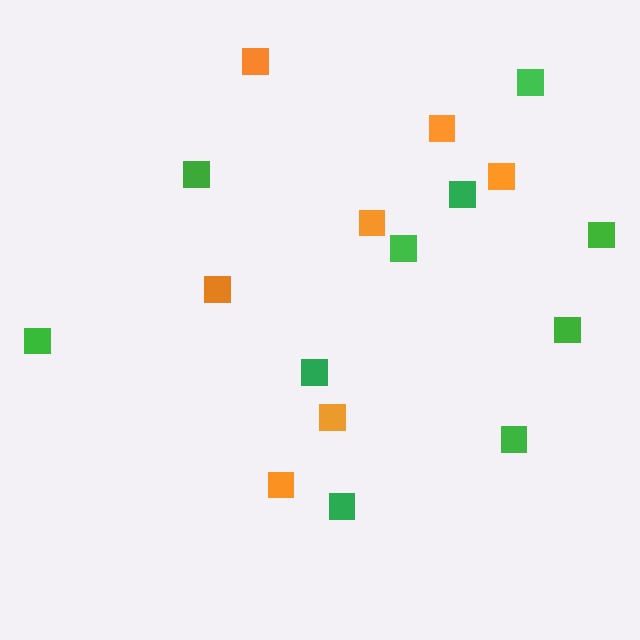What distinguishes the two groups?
There are 2 groups: one group of green squares (10) and one group of orange squares (7).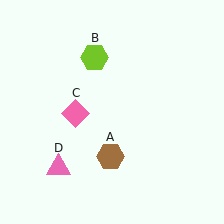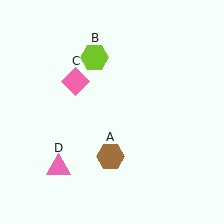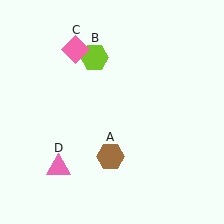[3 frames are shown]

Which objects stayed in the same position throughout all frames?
Brown hexagon (object A) and lime hexagon (object B) and pink triangle (object D) remained stationary.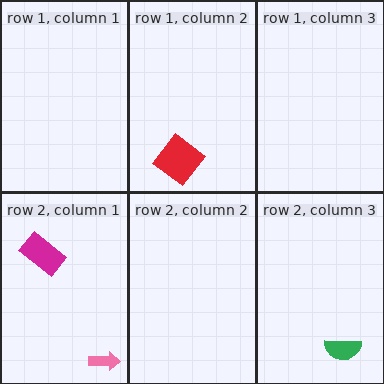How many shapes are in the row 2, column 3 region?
1.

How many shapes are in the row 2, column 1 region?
2.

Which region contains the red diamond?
The row 1, column 2 region.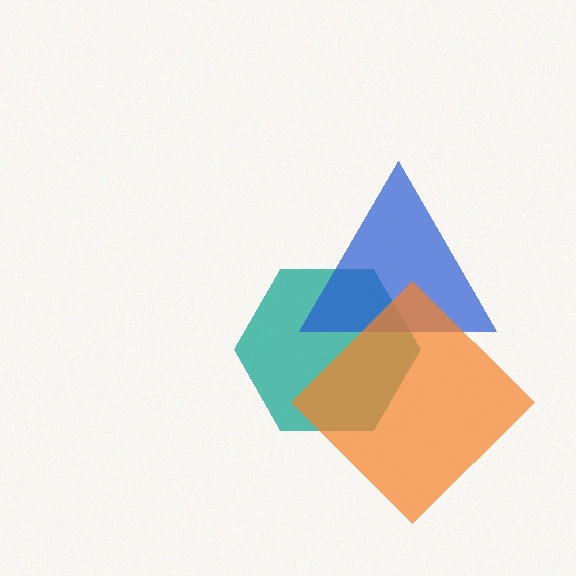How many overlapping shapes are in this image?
There are 3 overlapping shapes in the image.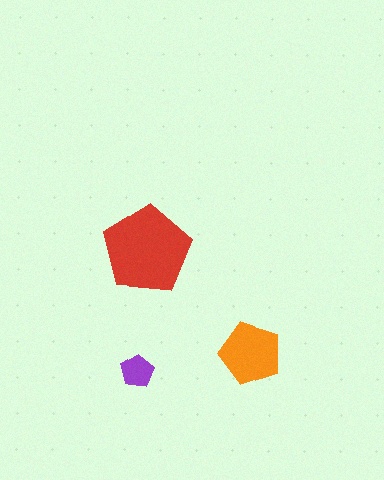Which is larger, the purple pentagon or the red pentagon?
The red one.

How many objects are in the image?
There are 3 objects in the image.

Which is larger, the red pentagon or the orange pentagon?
The red one.